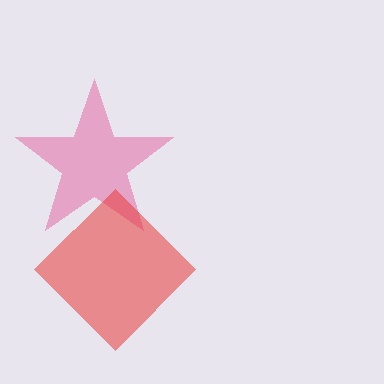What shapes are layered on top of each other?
The layered shapes are: a pink star, a red diamond.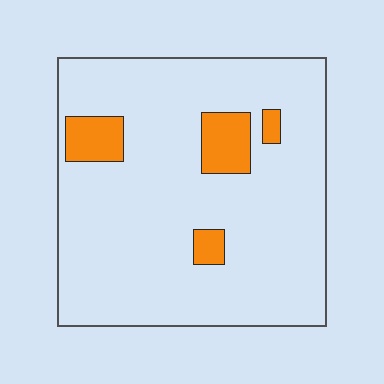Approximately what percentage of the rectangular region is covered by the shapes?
Approximately 10%.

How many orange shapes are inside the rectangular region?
4.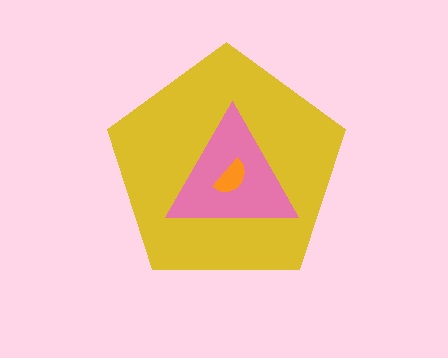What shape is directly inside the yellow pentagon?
The pink triangle.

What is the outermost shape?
The yellow pentagon.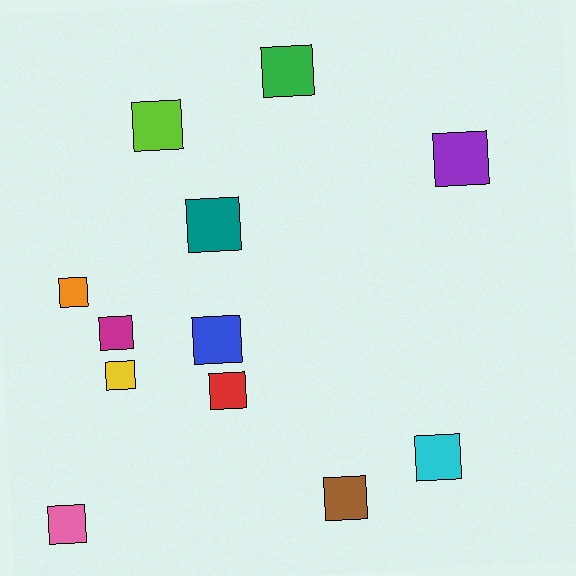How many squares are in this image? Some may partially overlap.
There are 12 squares.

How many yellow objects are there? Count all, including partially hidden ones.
There is 1 yellow object.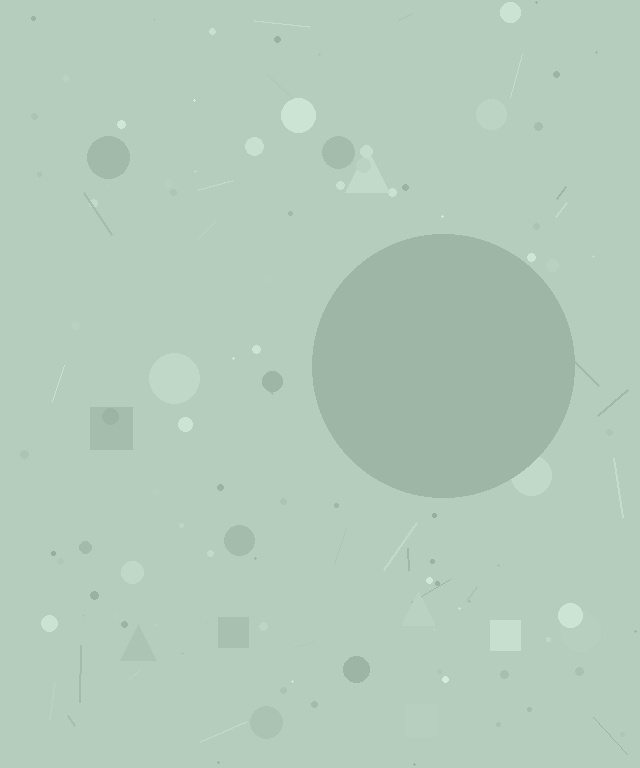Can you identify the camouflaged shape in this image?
The camouflaged shape is a circle.